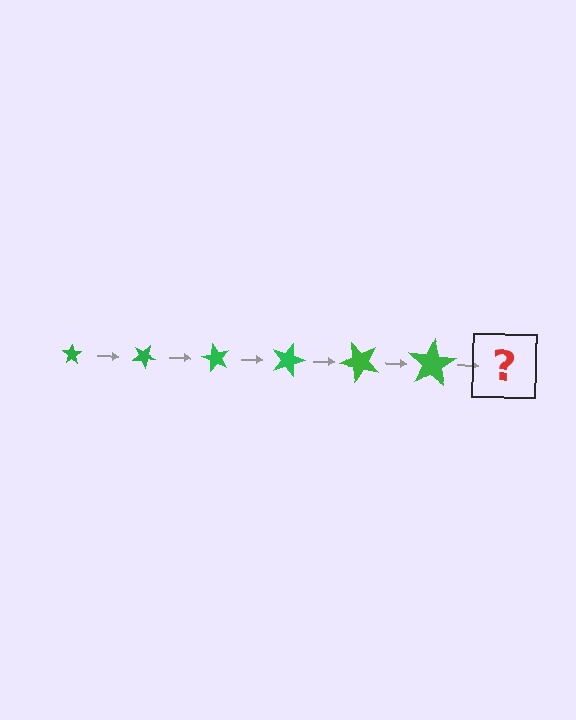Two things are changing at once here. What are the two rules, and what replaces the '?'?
The two rules are that the star grows larger each step and it rotates 30 degrees each step. The '?' should be a star, larger than the previous one and rotated 180 degrees from the start.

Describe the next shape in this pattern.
It should be a star, larger than the previous one and rotated 180 degrees from the start.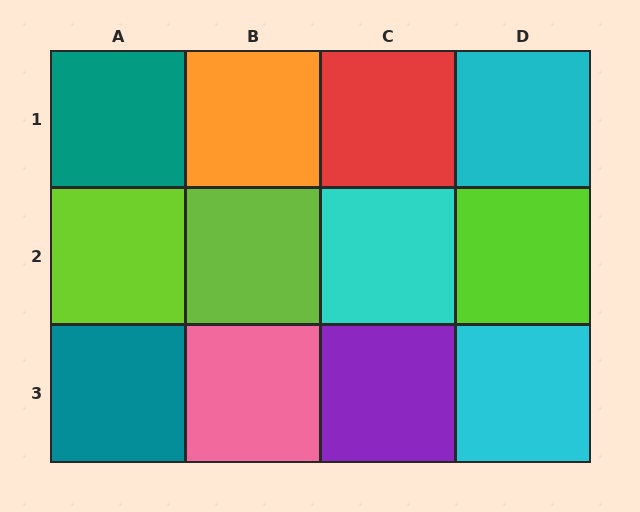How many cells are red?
1 cell is red.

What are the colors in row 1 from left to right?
Teal, orange, red, cyan.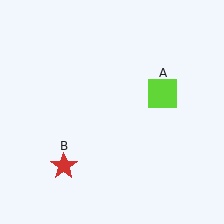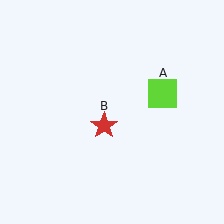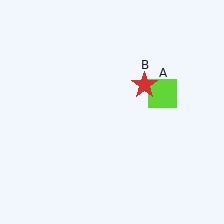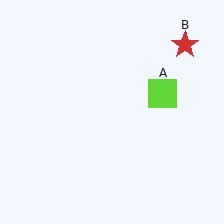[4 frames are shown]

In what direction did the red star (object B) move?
The red star (object B) moved up and to the right.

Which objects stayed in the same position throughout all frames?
Lime square (object A) remained stationary.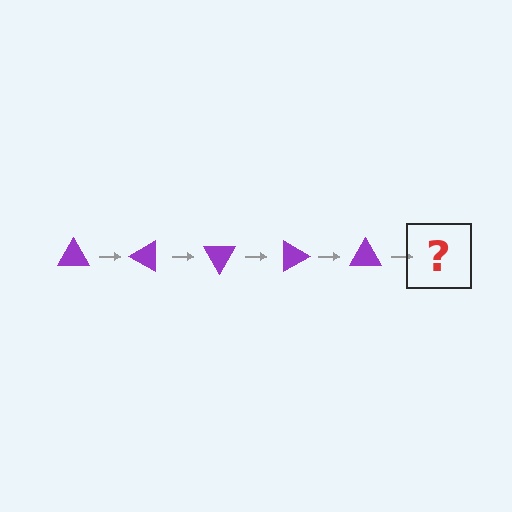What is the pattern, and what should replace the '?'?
The pattern is that the triangle rotates 30 degrees each step. The '?' should be a purple triangle rotated 150 degrees.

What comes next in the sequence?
The next element should be a purple triangle rotated 150 degrees.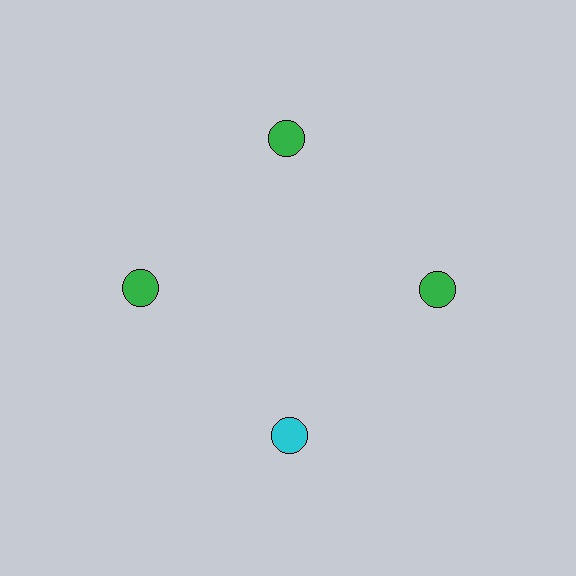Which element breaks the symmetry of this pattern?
The cyan circle at roughly the 6 o'clock position breaks the symmetry. All other shapes are green circles.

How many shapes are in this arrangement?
There are 4 shapes arranged in a ring pattern.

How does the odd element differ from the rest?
It has a different color: cyan instead of green.